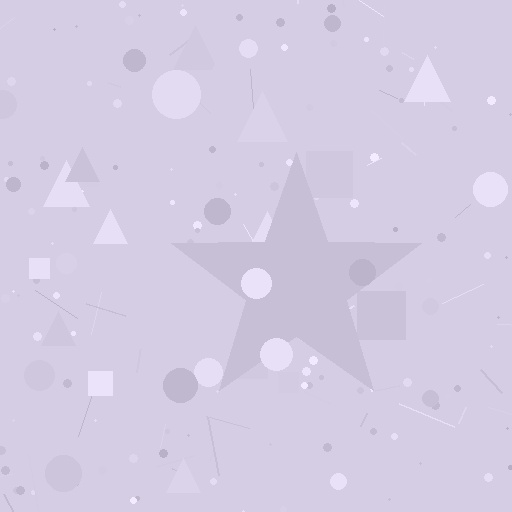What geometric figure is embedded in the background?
A star is embedded in the background.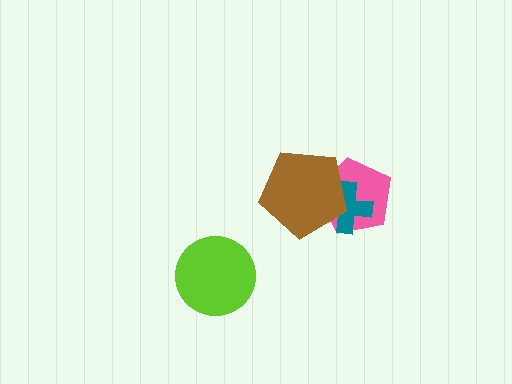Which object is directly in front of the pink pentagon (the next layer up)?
The teal cross is directly in front of the pink pentagon.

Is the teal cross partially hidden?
Yes, it is partially covered by another shape.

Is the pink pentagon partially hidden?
Yes, it is partially covered by another shape.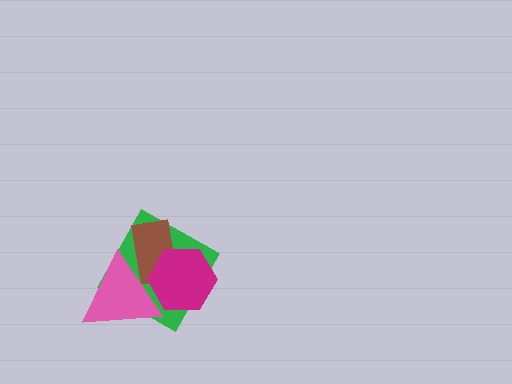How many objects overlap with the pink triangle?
3 objects overlap with the pink triangle.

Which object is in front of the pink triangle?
The magenta hexagon is in front of the pink triangle.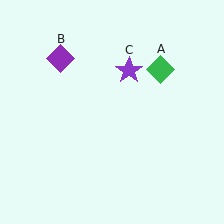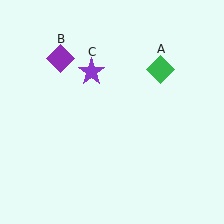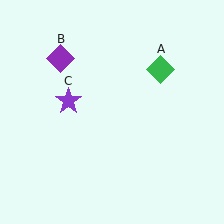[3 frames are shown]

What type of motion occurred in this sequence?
The purple star (object C) rotated counterclockwise around the center of the scene.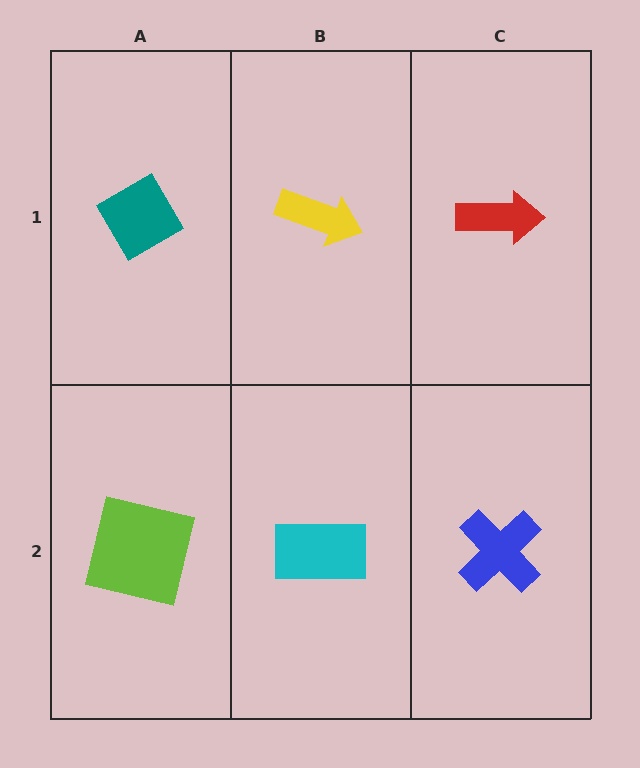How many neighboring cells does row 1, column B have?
3.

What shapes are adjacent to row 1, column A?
A lime square (row 2, column A), a yellow arrow (row 1, column B).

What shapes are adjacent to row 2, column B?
A yellow arrow (row 1, column B), a lime square (row 2, column A), a blue cross (row 2, column C).